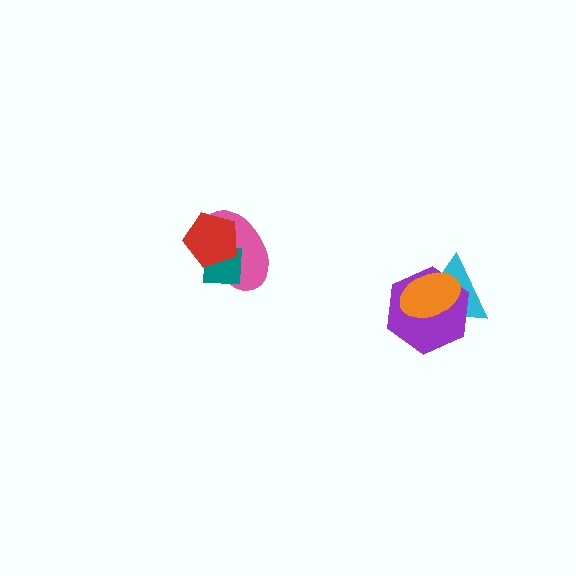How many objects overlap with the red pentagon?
2 objects overlap with the red pentagon.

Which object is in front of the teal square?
The red pentagon is in front of the teal square.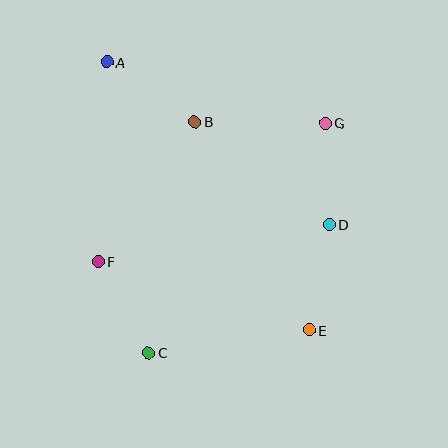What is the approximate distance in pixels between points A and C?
The distance between A and C is approximately 294 pixels.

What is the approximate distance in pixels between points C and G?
The distance between C and G is approximately 290 pixels.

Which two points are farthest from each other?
Points A and E are farthest from each other.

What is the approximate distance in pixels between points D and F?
The distance between D and F is approximately 234 pixels.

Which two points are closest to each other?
Points D and G are closest to each other.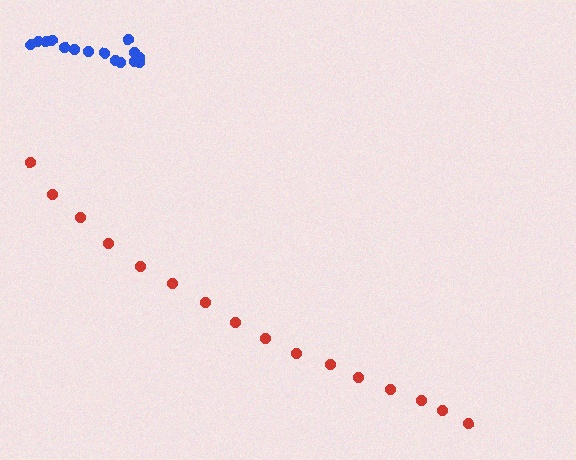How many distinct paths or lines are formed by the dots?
There are 2 distinct paths.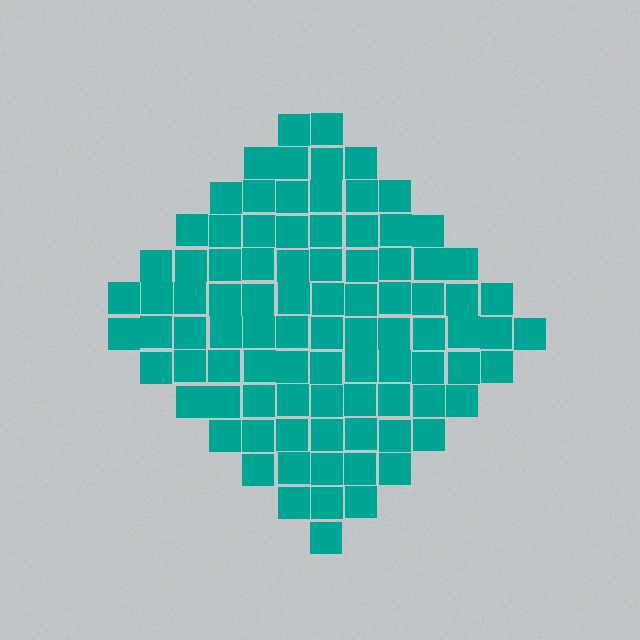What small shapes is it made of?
It is made of small squares.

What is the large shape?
The large shape is a diamond.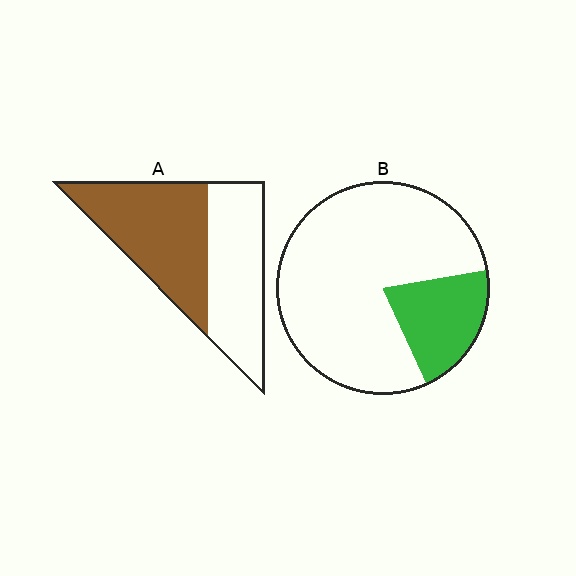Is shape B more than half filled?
No.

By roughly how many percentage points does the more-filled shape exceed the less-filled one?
By roughly 35 percentage points (A over B).